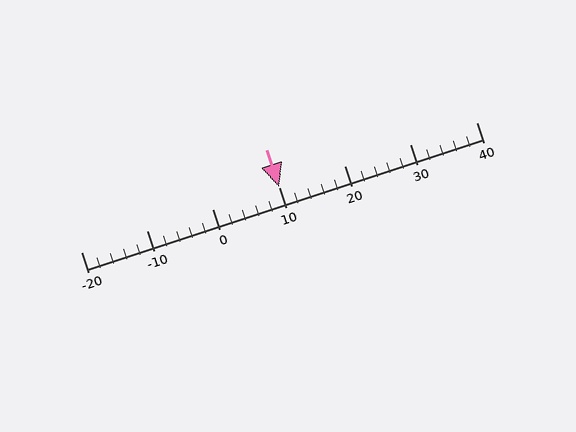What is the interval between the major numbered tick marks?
The major tick marks are spaced 10 units apart.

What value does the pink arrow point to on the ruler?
The pink arrow points to approximately 10.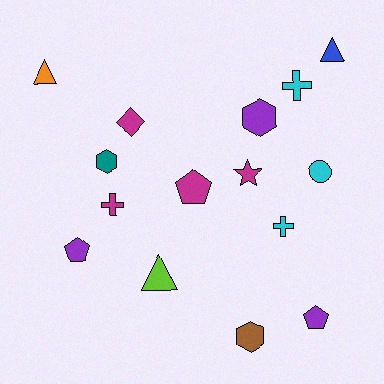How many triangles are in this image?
There are 3 triangles.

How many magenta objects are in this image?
There are 4 magenta objects.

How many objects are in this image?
There are 15 objects.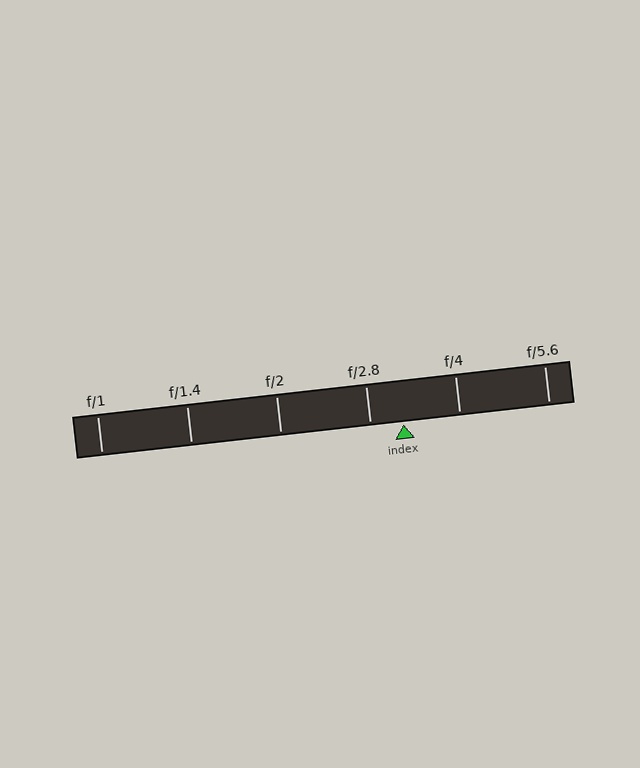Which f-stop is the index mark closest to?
The index mark is closest to f/2.8.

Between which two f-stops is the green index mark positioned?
The index mark is between f/2.8 and f/4.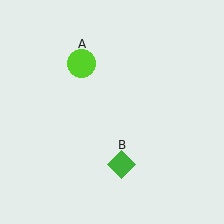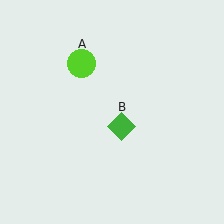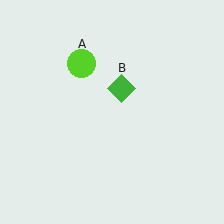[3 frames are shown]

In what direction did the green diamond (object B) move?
The green diamond (object B) moved up.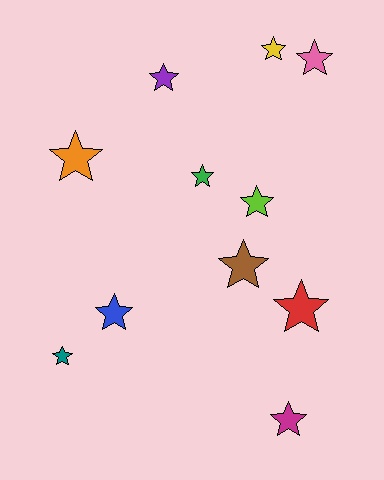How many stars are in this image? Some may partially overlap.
There are 11 stars.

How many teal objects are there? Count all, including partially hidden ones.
There is 1 teal object.